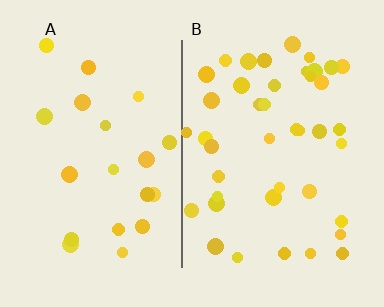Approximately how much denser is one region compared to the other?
Approximately 2.0× — region B over region A.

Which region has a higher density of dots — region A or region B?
B (the right).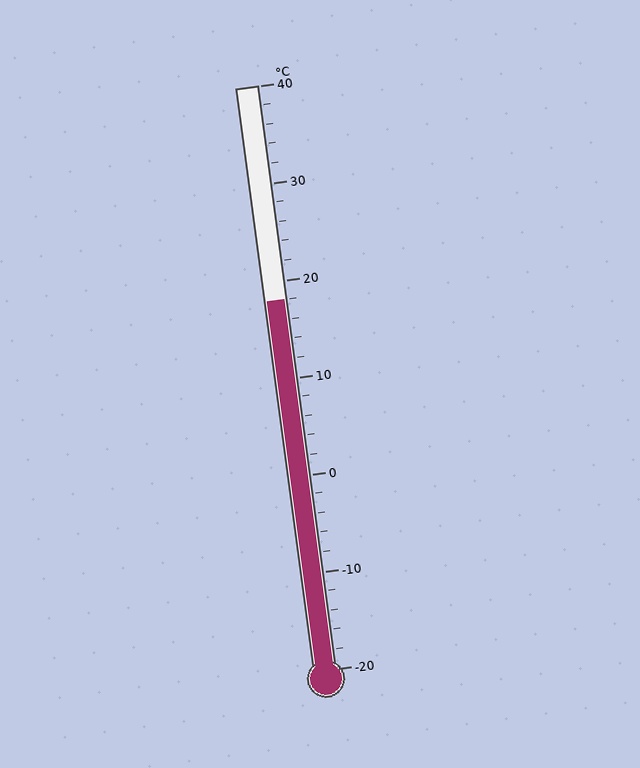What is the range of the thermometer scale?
The thermometer scale ranges from -20°C to 40°C.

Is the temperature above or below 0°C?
The temperature is above 0°C.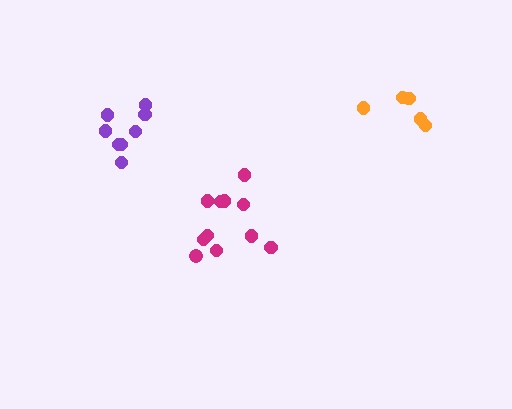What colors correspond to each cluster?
The clusters are colored: purple, magenta, orange.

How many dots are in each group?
Group 1: 8 dots, Group 2: 11 dots, Group 3: 5 dots (24 total).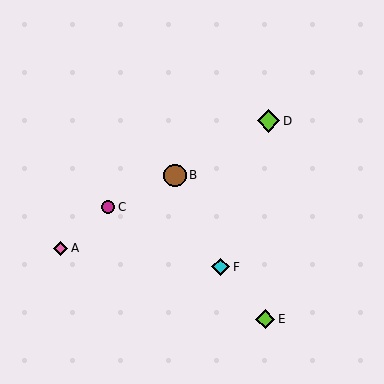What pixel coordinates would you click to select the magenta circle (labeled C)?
Click at (108, 207) to select the magenta circle C.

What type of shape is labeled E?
Shape E is a lime diamond.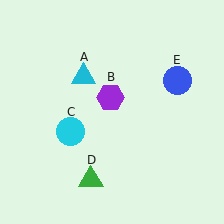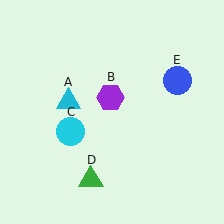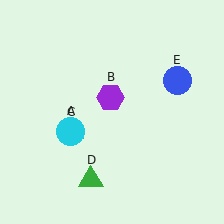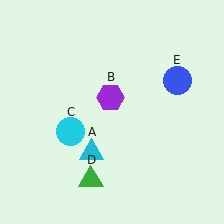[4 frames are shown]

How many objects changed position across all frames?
1 object changed position: cyan triangle (object A).